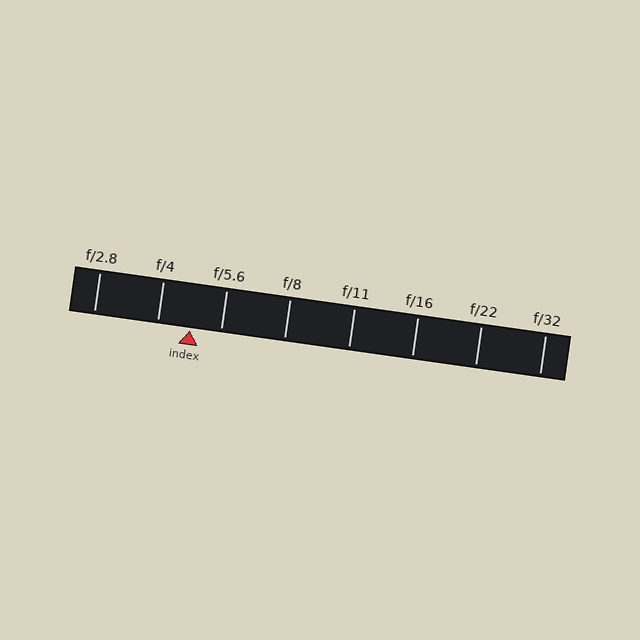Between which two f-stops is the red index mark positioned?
The index mark is between f/4 and f/5.6.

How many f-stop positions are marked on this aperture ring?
There are 8 f-stop positions marked.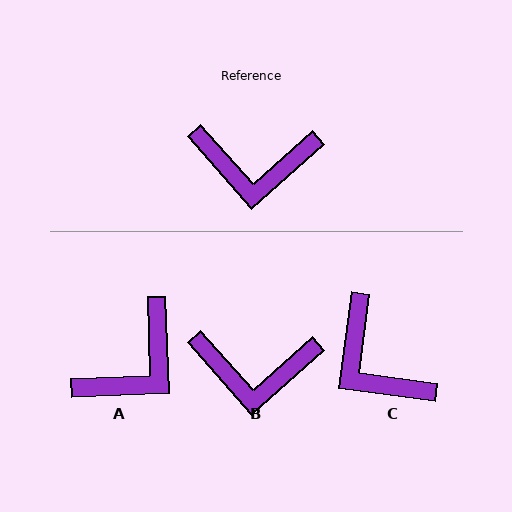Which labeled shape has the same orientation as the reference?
B.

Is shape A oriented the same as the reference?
No, it is off by about 50 degrees.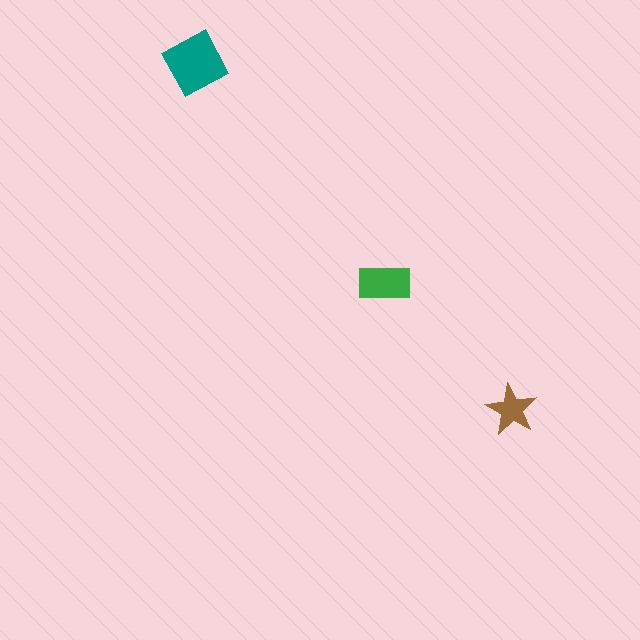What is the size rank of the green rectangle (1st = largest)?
2nd.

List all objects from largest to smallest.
The teal diamond, the green rectangle, the brown star.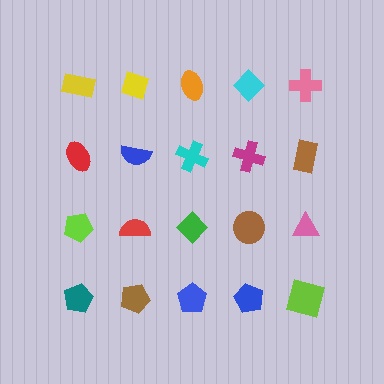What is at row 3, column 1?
A lime pentagon.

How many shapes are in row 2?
5 shapes.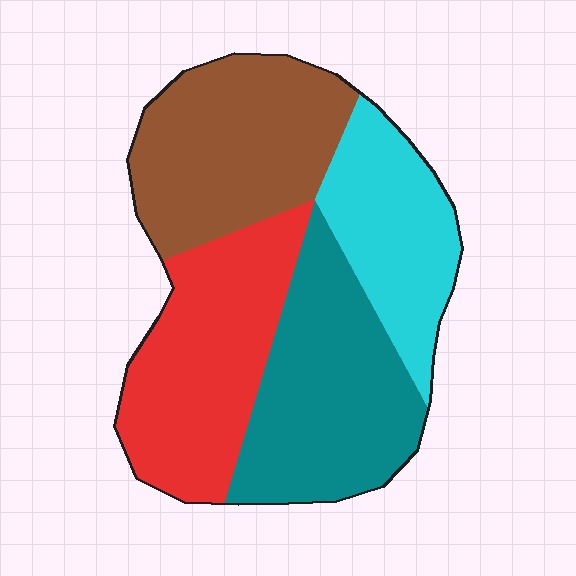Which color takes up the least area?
Cyan, at roughly 20%.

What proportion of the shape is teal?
Teal takes up about one quarter (1/4) of the shape.